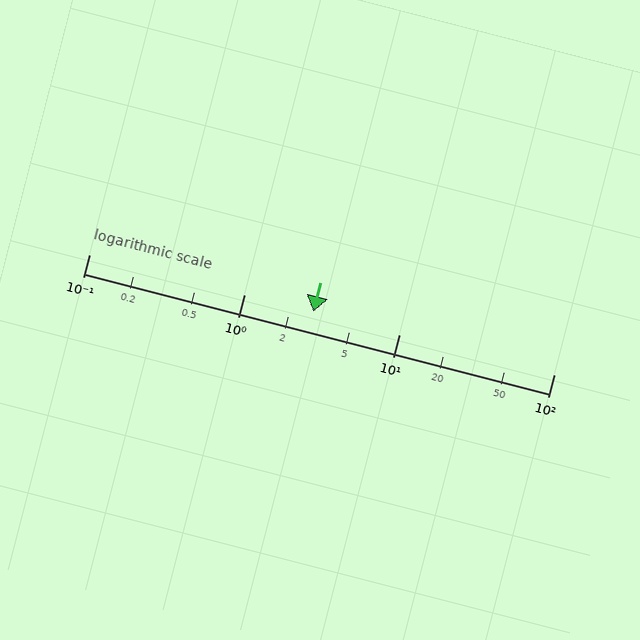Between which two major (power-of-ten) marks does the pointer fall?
The pointer is between 1 and 10.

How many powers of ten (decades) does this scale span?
The scale spans 3 decades, from 0.1 to 100.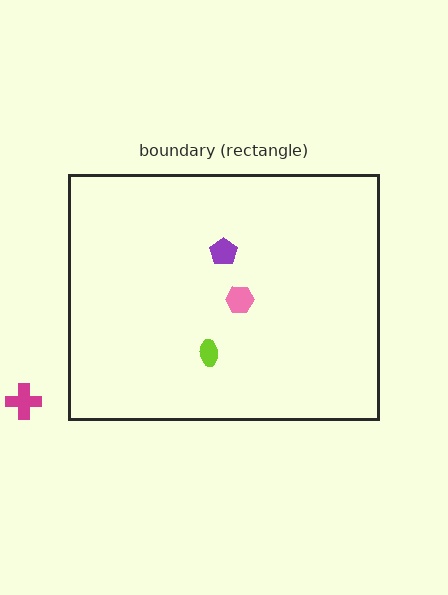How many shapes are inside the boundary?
3 inside, 1 outside.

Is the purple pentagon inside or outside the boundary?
Inside.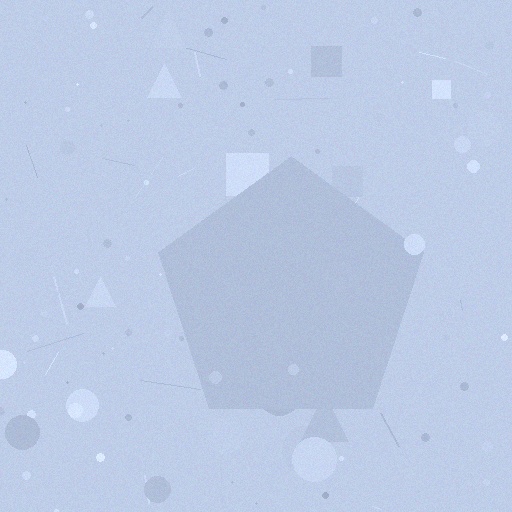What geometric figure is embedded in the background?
A pentagon is embedded in the background.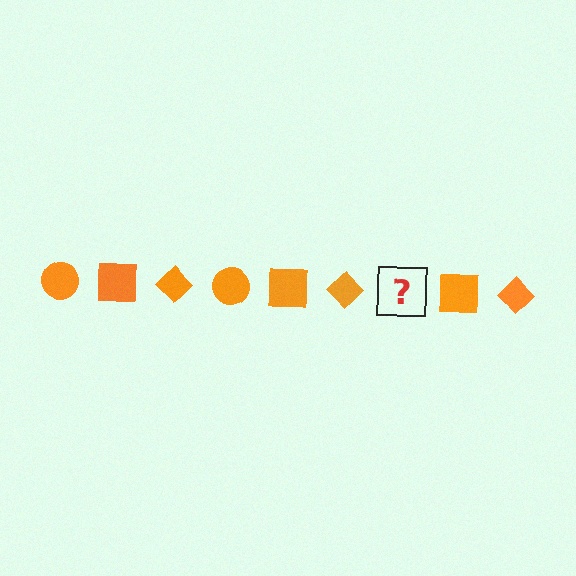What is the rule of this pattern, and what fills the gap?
The rule is that the pattern cycles through circle, square, diamond shapes in orange. The gap should be filled with an orange circle.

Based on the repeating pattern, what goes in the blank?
The blank should be an orange circle.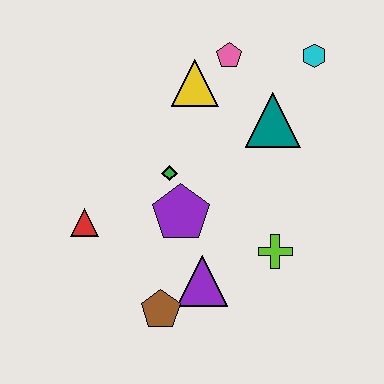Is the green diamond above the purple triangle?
Yes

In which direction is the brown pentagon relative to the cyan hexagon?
The brown pentagon is below the cyan hexagon.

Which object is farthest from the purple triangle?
The cyan hexagon is farthest from the purple triangle.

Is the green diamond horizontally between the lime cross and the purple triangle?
No